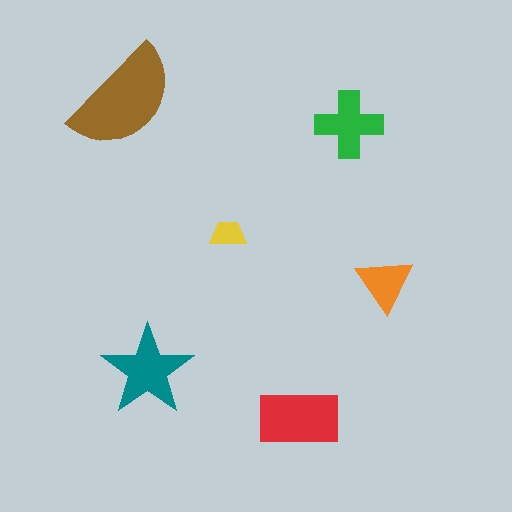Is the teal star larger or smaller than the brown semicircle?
Smaller.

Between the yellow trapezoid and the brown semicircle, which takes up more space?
The brown semicircle.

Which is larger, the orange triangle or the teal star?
The teal star.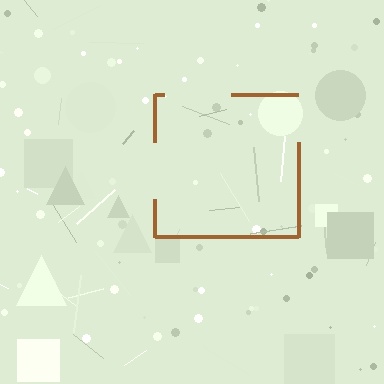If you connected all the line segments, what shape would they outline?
They would outline a square.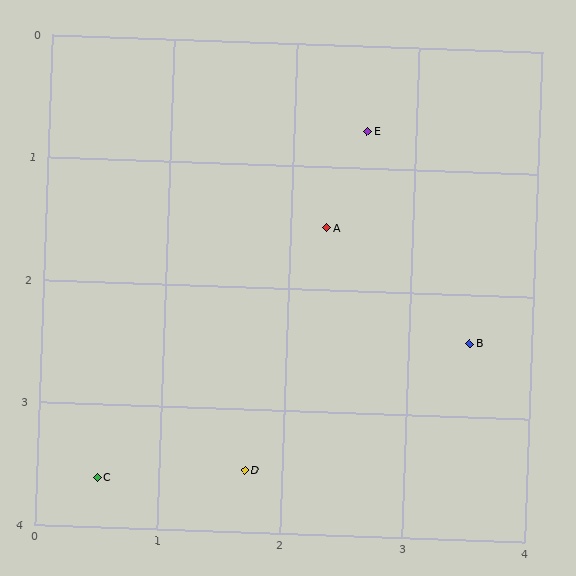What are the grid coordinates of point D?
Point D is at approximately (1.7, 3.5).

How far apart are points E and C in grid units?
Points E and C are about 3.6 grid units apart.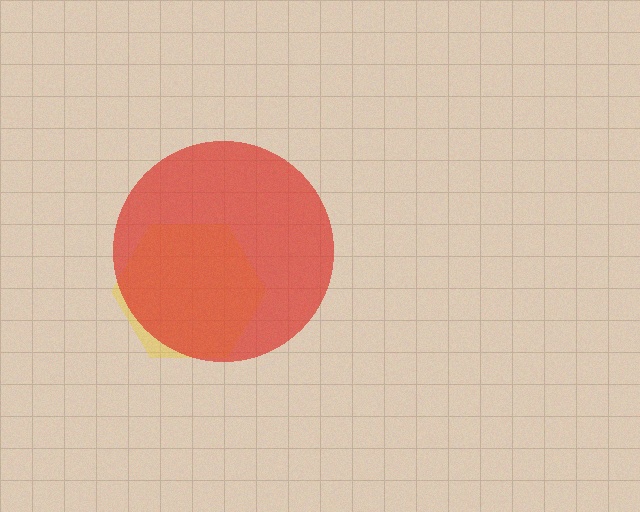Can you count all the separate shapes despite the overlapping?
Yes, there are 2 separate shapes.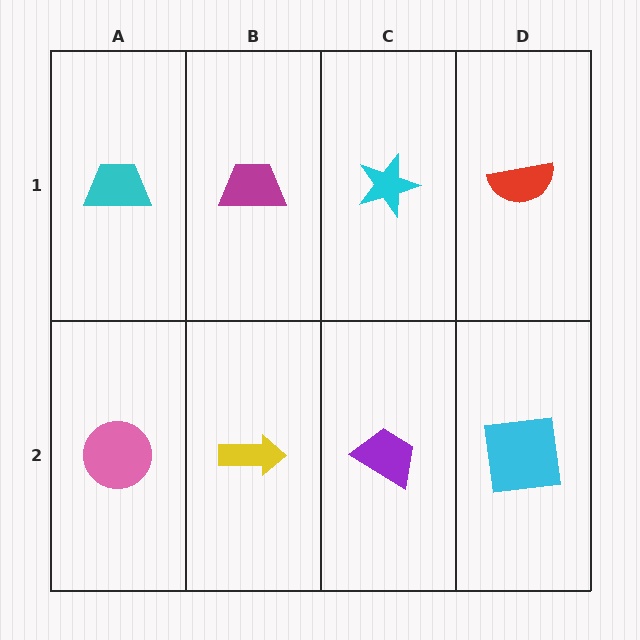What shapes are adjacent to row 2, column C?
A cyan star (row 1, column C), a yellow arrow (row 2, column B), a cyan square (row 2, column D).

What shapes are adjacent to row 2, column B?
A magenta trapezoid (row 1, column B), a pink circle (row 2, column A), a purple trapezoid (row 2, column C).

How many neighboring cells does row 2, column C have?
3.